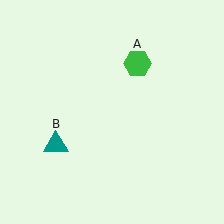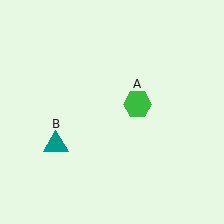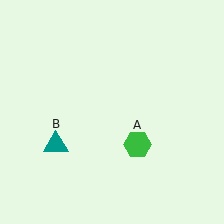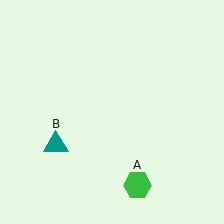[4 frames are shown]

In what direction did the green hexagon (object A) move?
The green hexagon (object A) moved down.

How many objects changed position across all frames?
1 object changed position: green hexagon (object A).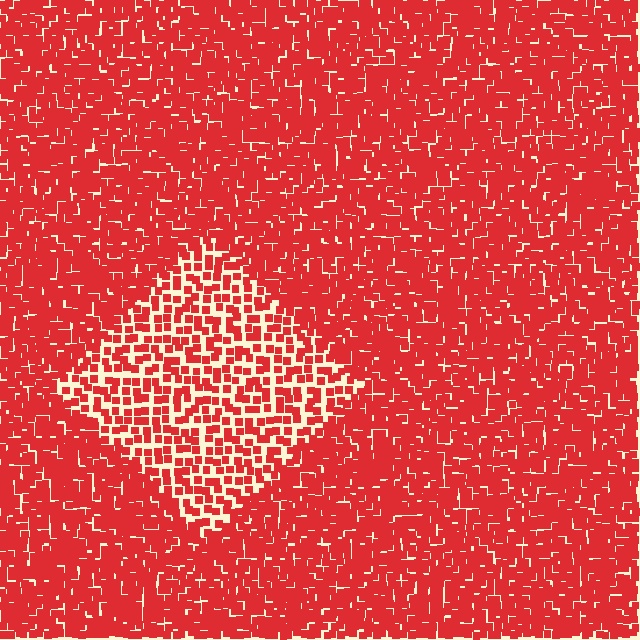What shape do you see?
I see a diamond.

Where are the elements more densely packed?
The elements are more densely packed outside the diamond boundary.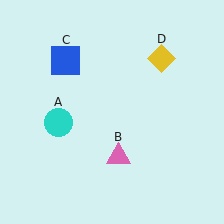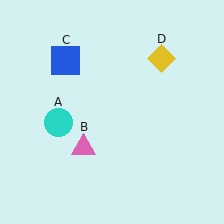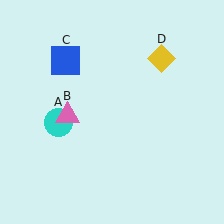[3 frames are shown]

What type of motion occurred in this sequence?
The pink triangle (object B) rotated clockwise around the center of the scene.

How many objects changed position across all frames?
1 object changed position: pink triangle (object B).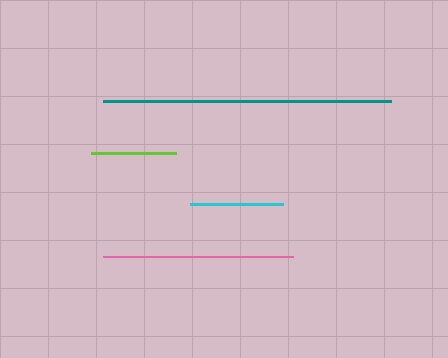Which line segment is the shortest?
The lime line is the shortest at approximately 86 pixels.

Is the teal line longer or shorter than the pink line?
The teal line is longer than the pink line.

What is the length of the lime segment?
The lime segment is approximately 86 pixels long.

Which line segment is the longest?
The teal line is the longest at approximately 288 pixels.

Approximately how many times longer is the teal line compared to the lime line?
The teal line is approximately 3.4 times the length of the lime line.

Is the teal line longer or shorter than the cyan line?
The teal line is longer than the cyan line.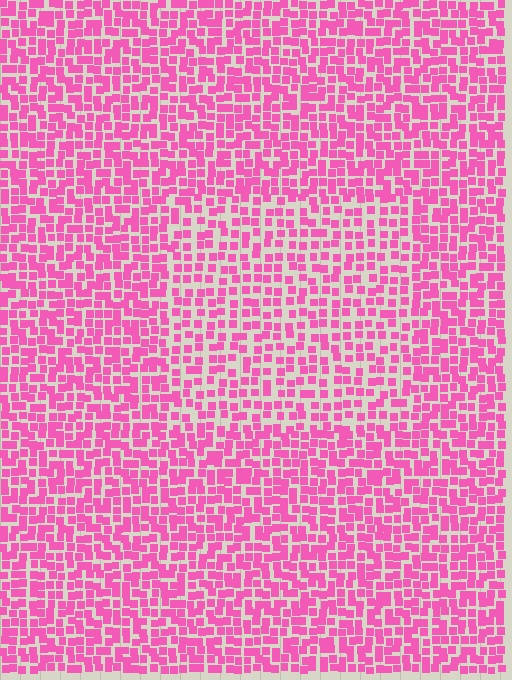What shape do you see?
I see a rectangle.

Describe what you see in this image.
The image contains small pink elements arranged at two different densities. A rectangle-shaped region is visible where the elements are less densely packed than the surrounding area.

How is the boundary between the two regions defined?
The boundary is defined by a change in element density (approximately 1.5x ratio). All elements are the same color, size, and shape.